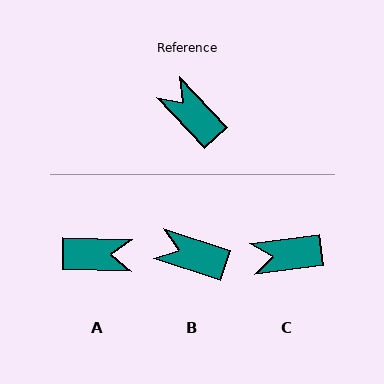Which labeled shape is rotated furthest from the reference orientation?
A, about 135 degrees away.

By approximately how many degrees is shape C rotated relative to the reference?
Approximately 55 degrees counter-clockwise.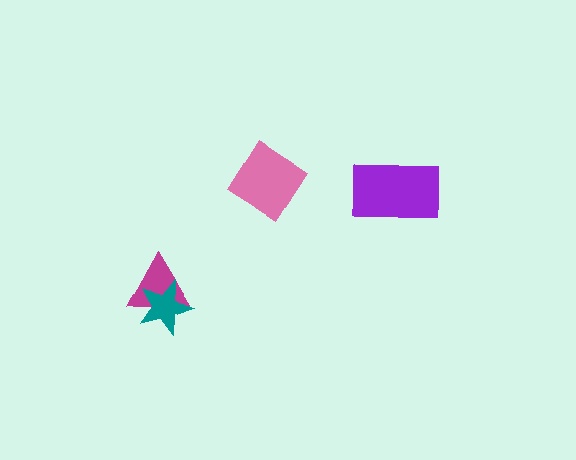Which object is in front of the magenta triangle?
The teal star is in front of the magenta triangle.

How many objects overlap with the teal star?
1 object overlaps with the teal star.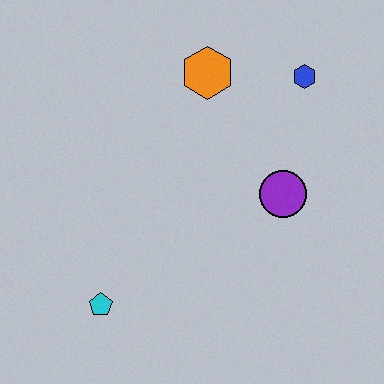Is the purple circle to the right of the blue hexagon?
No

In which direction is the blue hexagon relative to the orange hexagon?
The blue hexagon is to the right of the orange hexagon.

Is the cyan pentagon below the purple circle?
Yes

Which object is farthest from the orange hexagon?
The cyan pentagon is farthest from the orange hexagon.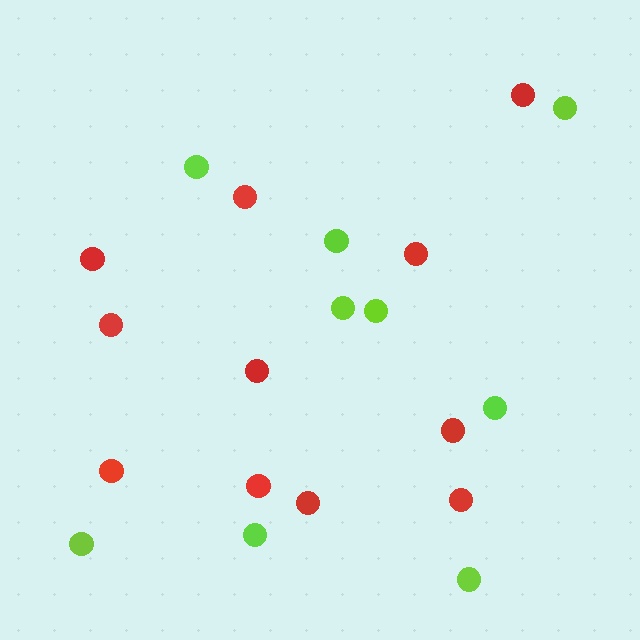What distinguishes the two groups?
There are 2 groups: one group of lime circles (9) and one group of red circles (11).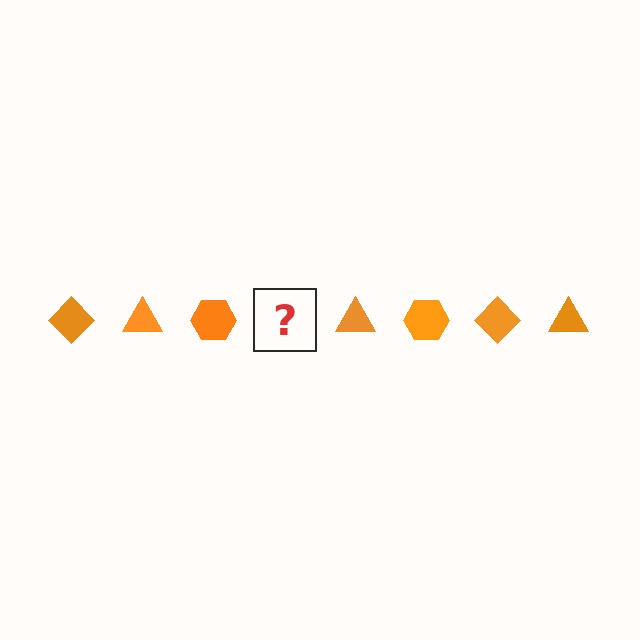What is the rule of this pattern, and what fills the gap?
The rule is that the pattern cycles through diamond, triangle, hexagon shapes in orange. The gap should be filled with an orange diamond.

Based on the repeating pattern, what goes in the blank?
The blank should be an orange diamond.